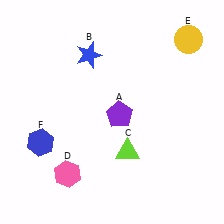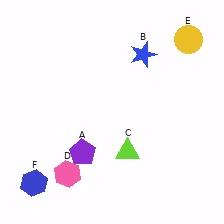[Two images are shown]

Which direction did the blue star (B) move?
The blue star (B) moved right.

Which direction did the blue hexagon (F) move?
The blue hexagon (F) moved down.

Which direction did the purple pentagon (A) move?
The purple pentagon (A) moved down.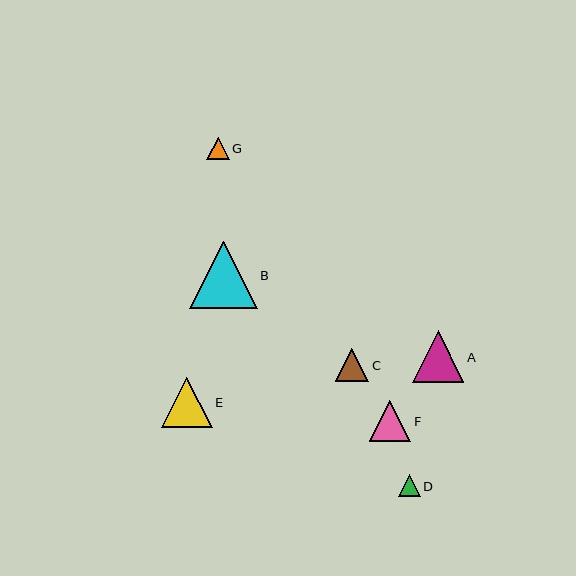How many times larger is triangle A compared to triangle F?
Triangle A is approximately 1.2 times the size of triangle F.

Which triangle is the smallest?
Triangle D is the smallest with a size of approximately 22 pixels.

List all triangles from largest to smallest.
From largest to smallest: B, A, E, F, C, G, D.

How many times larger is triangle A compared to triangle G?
Triangle A is approximately 2.3 times the size of triangle G.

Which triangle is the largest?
Triangle B is the largest with a size of approximately 67 pixels.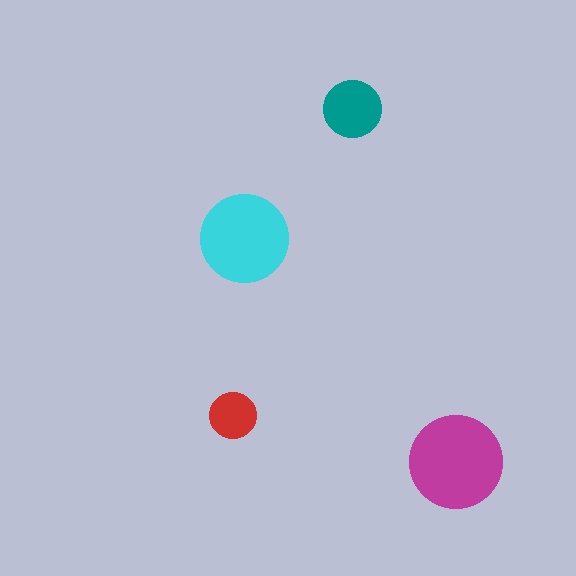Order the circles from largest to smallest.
the magenta one, the cyan one, the teal one, the red one.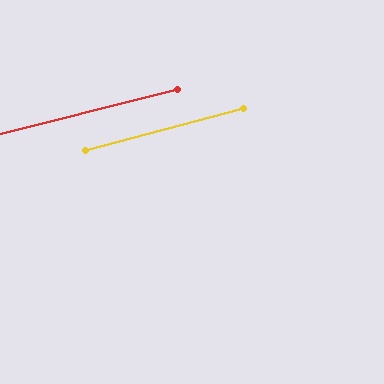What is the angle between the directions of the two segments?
Approximately 1 degree.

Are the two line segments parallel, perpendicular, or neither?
Parallel — their directions differ by only 0.8°.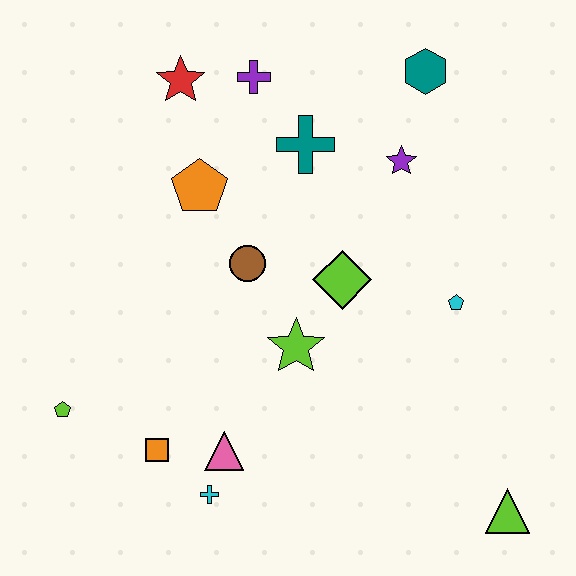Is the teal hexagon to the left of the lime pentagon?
No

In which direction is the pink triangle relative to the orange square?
The pink triangle is to the right of the orange square.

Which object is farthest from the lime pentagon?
The teal hexagon is farthest from the lime pentagon.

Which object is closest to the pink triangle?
The cyan cross is closest to the pink triangle.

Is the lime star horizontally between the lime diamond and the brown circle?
Yes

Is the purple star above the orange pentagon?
Yes